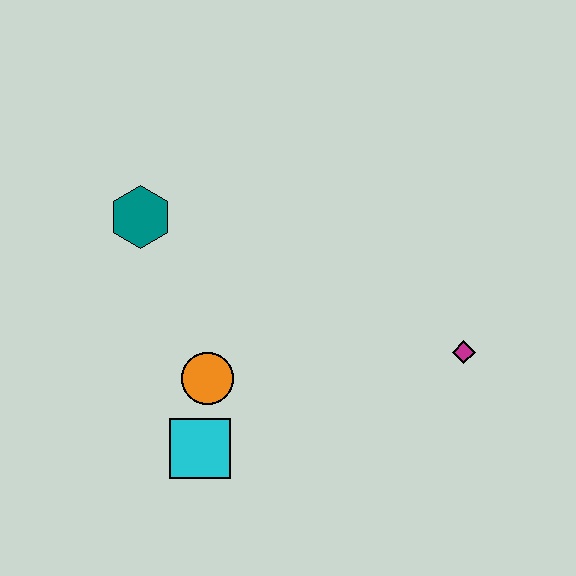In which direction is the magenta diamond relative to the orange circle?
The magenta diamond is to the right of the orange circle.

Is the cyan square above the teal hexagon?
No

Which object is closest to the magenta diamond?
The orange circle is closest to the magenta diamond.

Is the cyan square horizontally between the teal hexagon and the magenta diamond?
Yes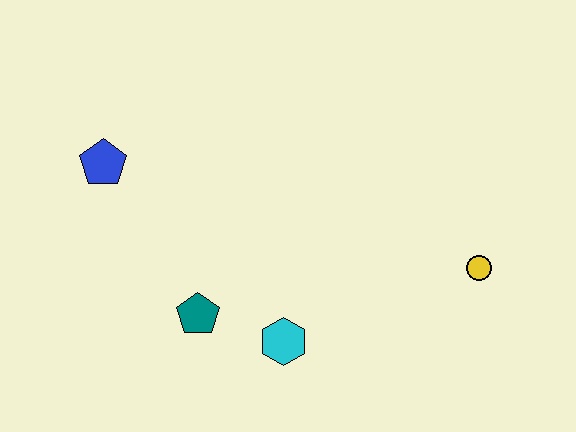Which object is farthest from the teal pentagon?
The yellow circle is farthest from the teal pentagon.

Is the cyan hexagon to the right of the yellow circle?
No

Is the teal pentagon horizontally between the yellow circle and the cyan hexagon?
No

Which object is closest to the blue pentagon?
The teal pentagon is closest to the blue pentagon.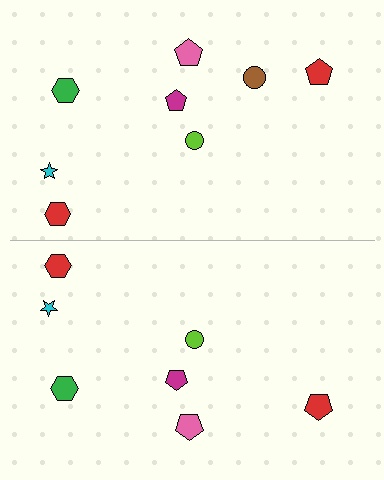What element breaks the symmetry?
A brown circle is missing from the bottom side.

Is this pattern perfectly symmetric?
No, the pattern is not perfectly symmetric. A brown circle is missing from the bottom side.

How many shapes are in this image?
There are 15 shapes in this image.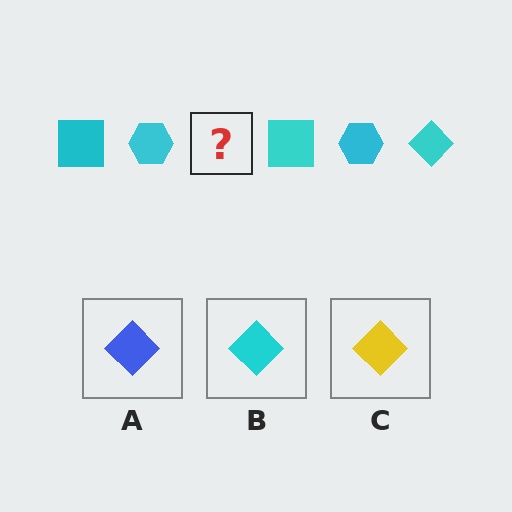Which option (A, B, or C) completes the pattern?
B.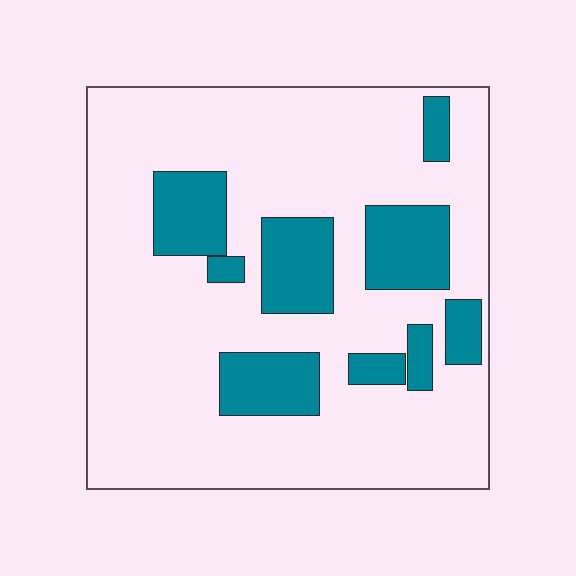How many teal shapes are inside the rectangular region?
9.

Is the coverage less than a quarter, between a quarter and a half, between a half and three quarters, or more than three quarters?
Less than a quarter.